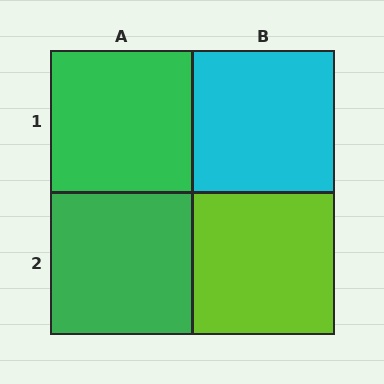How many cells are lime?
1 cell is lime.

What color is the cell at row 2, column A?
Green.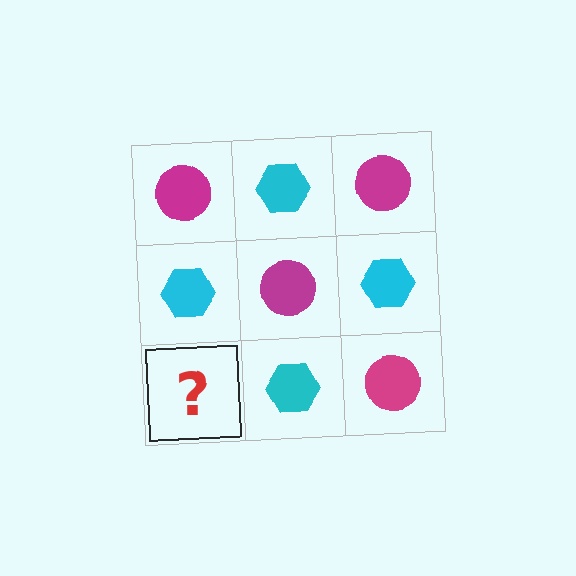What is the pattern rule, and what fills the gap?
The rule is that it alternates magenta circle and cyan hexagon in a checkerboard pattern. The gap should be filled with a magenta circle.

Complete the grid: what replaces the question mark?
The question mark should be replaced with a magenta circle.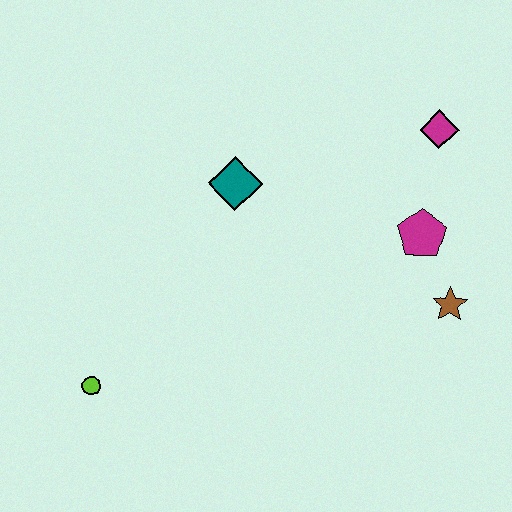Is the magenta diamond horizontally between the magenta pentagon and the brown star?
Yes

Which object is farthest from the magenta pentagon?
The lime circle is farthest from the magenta pentagon.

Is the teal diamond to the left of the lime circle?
No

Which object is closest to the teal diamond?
The magenta pentagon is closest to the teal diamond.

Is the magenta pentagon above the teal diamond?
No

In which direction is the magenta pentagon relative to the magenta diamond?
The magenta pentagon is below the magenta diamond.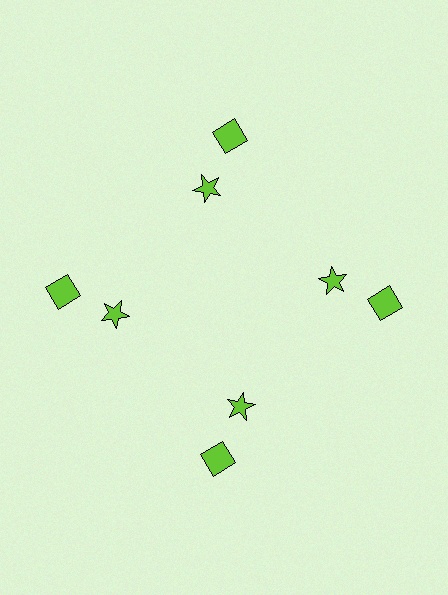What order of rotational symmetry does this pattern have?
This pattern has 4-fold rotational symmetry.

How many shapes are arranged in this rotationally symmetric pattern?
There are 8 shapes, arranged in 4 groups of 2.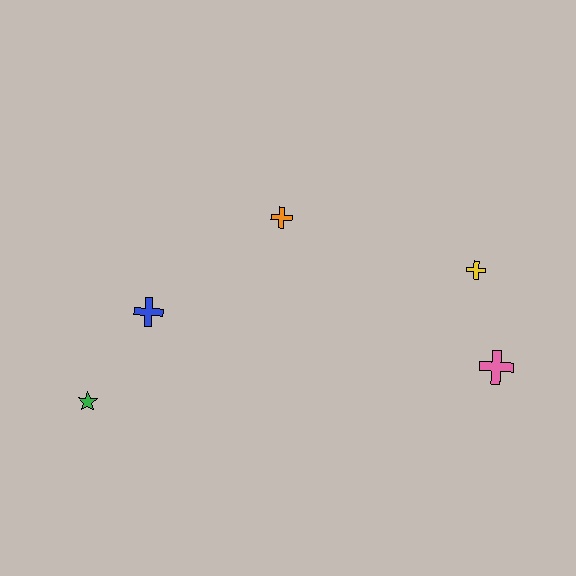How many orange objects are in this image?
There is 1 orange object.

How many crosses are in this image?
There are 4 crosses.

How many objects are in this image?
There are 5 objects.